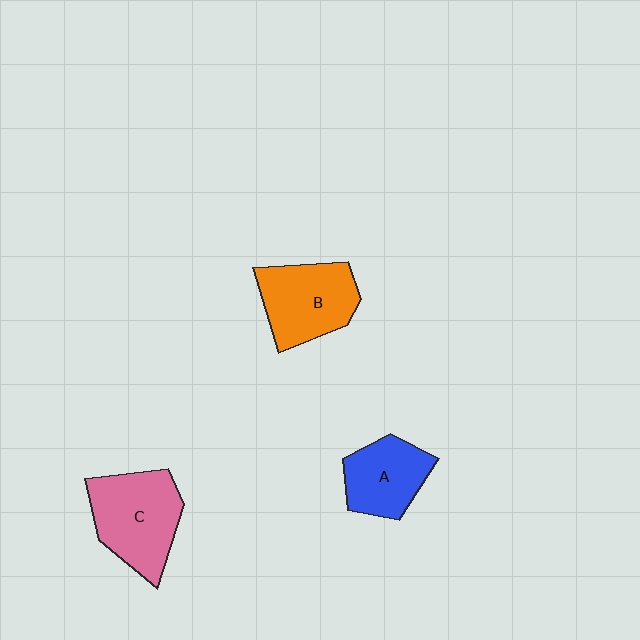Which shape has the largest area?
Shape C (pink).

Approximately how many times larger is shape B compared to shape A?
Approximately 1.2 times.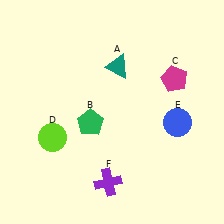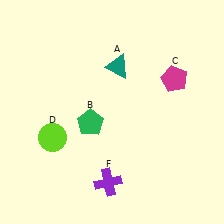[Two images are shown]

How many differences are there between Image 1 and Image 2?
There is 1 difference between the two images.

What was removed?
The blue circle (E) was removed in Image 2.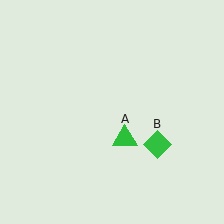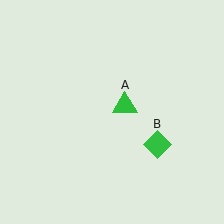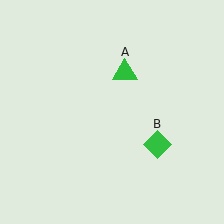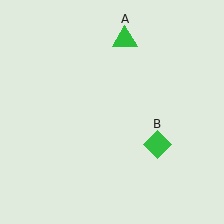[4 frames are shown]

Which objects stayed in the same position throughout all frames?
Green diamond (object B) remained stationary.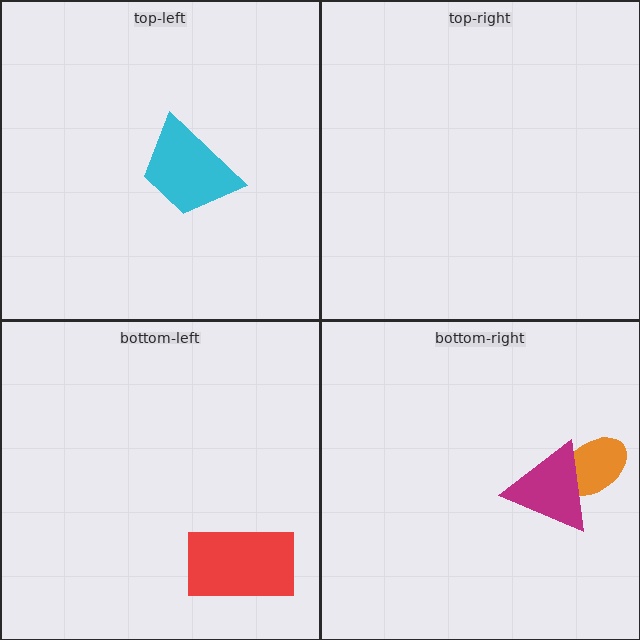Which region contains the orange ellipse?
The bottom-right region.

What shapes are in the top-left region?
The cyan trapezoid.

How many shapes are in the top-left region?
1.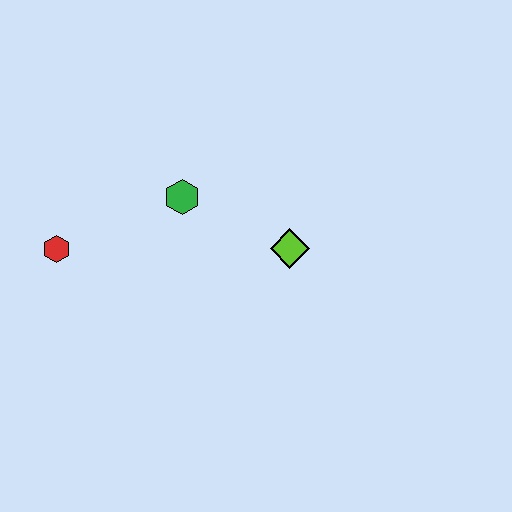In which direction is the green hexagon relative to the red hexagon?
The green hexagon is to the right of the red hexagon.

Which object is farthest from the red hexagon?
The lime diamond is farthest from the red hexagon.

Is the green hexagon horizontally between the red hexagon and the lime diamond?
Yes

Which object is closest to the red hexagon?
The green hexagon is closest to the red hexagon.